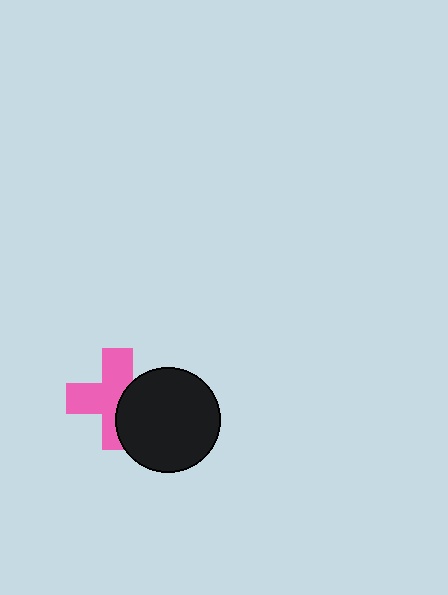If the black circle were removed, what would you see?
You would see the complete pink cross.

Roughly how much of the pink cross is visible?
About half of it is visible (roughly 63%).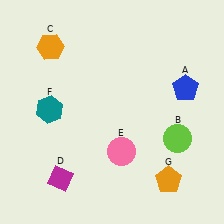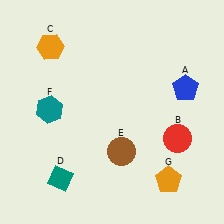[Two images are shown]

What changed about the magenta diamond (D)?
In Image 1, D is magenta. In Image 2, it changed to teal.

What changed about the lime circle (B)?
In Image 1, B is lime. In Image 2, it changed to red.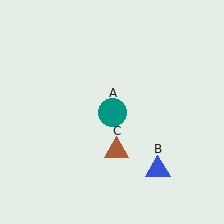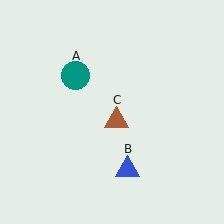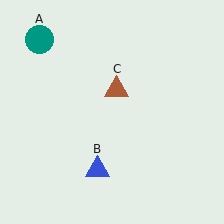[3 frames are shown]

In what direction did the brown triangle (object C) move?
The brown triangle (object C) moved up.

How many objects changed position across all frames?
3 objects changed position: teal circle (object A), blue triangle (object B), brown triangle (object C).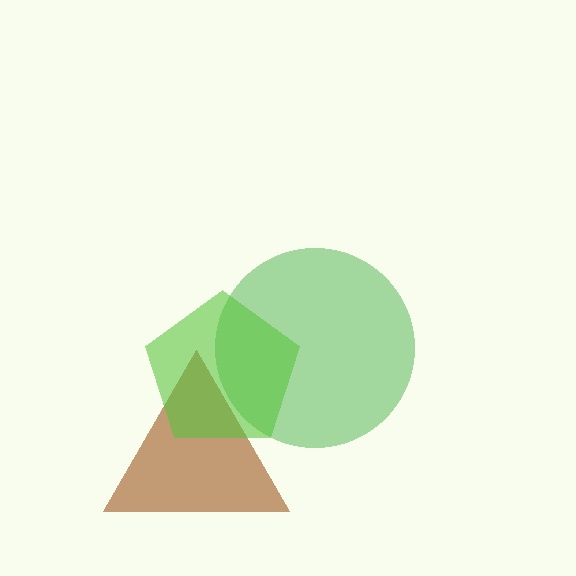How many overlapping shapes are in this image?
There are 3 overlapping shapes in the image.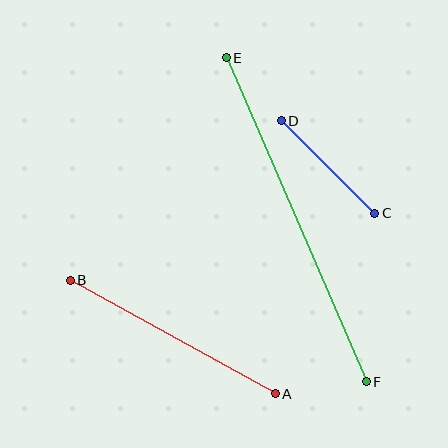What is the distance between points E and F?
The distance is approximately 353 pixels.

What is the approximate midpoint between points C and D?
The midpoint is at approximately (328, 167) pixels.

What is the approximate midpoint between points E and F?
The midpoint is at approximately (296, 220) pixels.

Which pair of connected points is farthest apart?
Points E and F are farthest apart.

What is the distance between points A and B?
The distance is approximately 234 pixels.